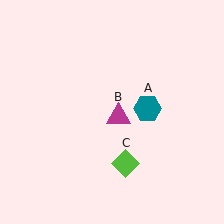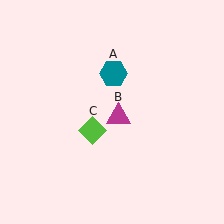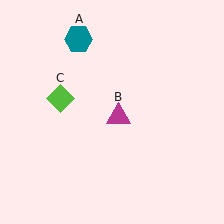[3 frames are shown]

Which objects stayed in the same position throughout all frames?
Magenta triangle (object B) remained stationary.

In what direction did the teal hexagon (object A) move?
The teal hexagon (object A) moved up and to the left.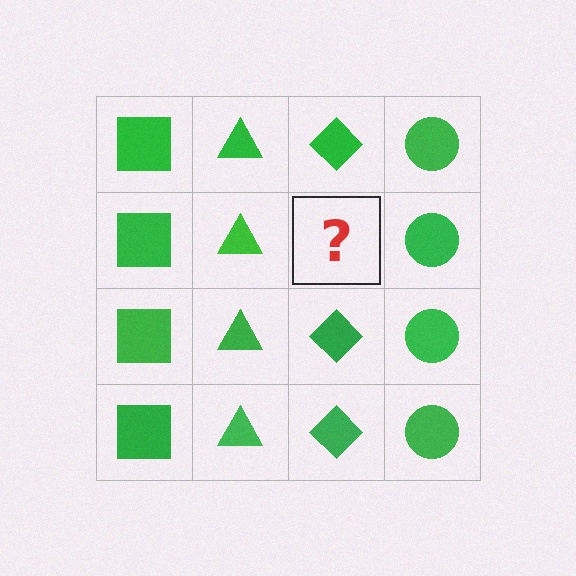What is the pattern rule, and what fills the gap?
The rule is that each column has a consistent shape. The gap should be filled with a green diamond.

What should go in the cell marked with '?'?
The missing cell should contain a green diamond.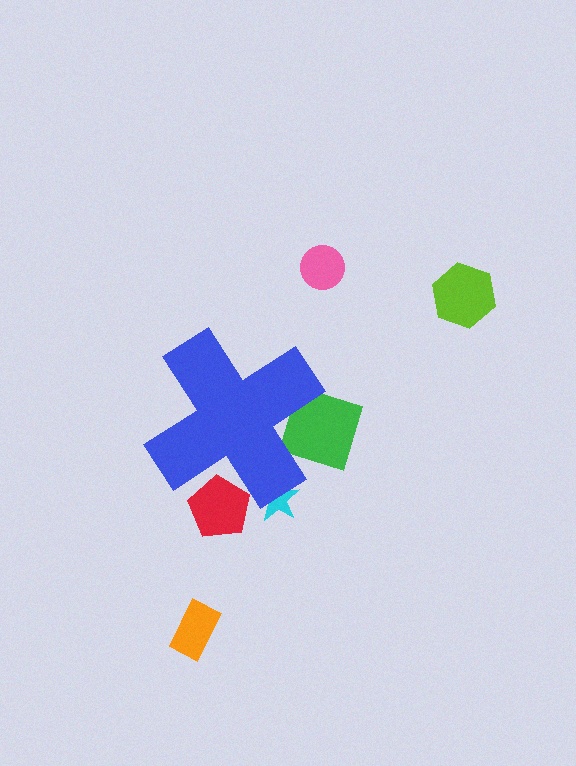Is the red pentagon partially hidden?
Yes, the red pentagon is partially hidden behind the blue cross.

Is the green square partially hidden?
Yes, the green square is partially hidden behind the blue cross.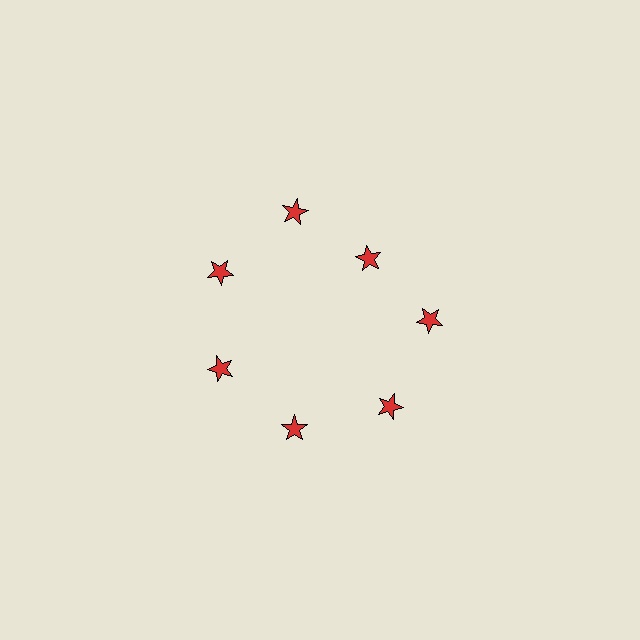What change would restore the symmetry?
The symmetry would be restored by moving it outward, back onto the ring so that all 7 stars sit at equal angles and equal distance from the center.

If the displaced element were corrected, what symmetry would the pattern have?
It would have 7-fold rotational symmetry — the pattern would map onto itself every 51 degrees.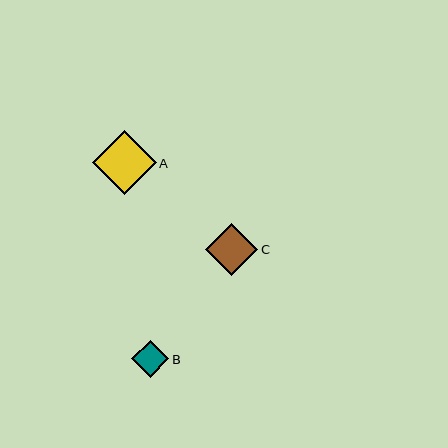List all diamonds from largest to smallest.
From largest to smallest: A, C, B.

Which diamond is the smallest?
Diamond B is the smallest with a size of approximately 37 pixels.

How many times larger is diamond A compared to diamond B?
Diamond A is approximately 1.7 times the size of diamond B.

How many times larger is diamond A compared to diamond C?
Diamond A is approximately 1.2 times the size of diamond C.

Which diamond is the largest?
Diamond A is the largest with a size of approximately 64 pixels.